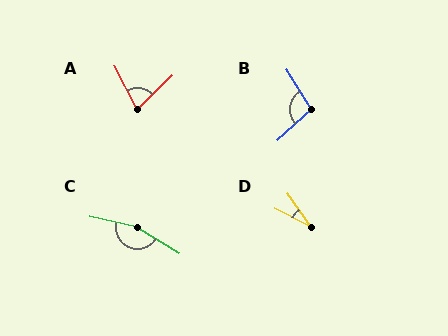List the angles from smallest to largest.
D (29°), A (73°), B (101°), C (162°).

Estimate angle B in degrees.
Approximately 101 degrees.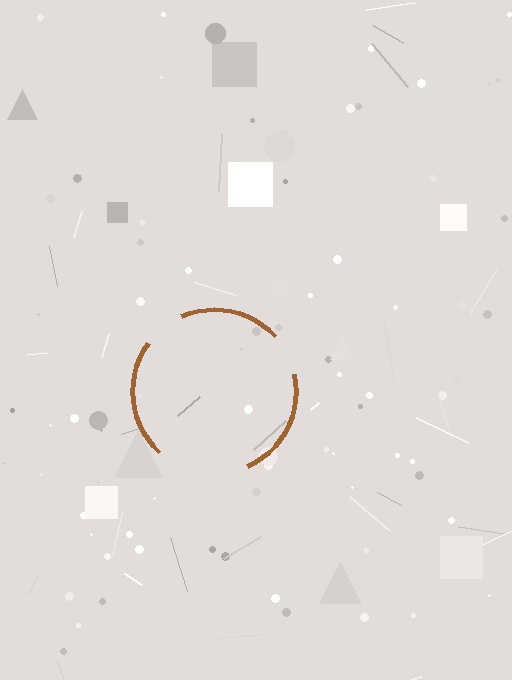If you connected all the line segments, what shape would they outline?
They would outline a circle.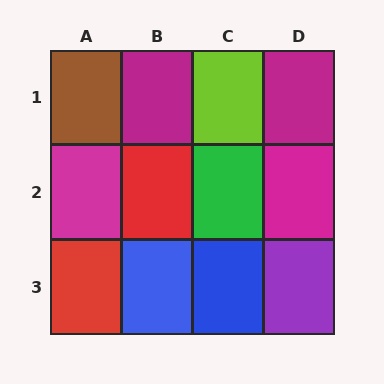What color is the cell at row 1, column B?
Magenta.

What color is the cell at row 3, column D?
Purple.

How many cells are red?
2 cells are red.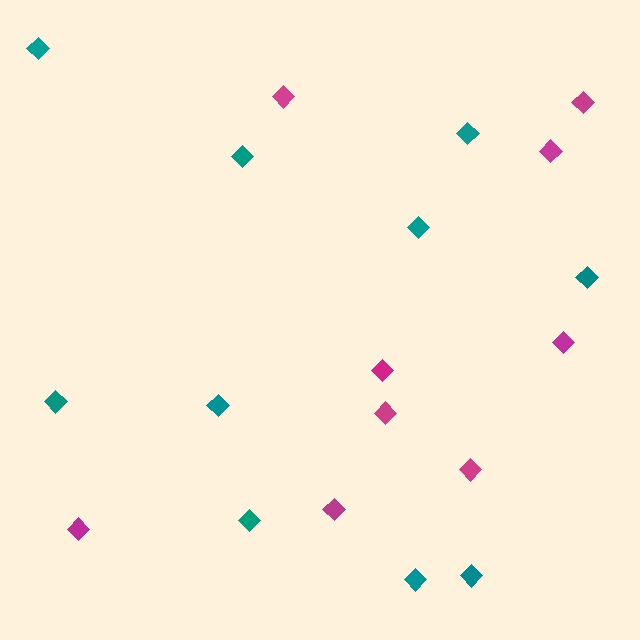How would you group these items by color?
There are 2 groups: one group of teal diamonds (10) and one group of magenta diamonds (9).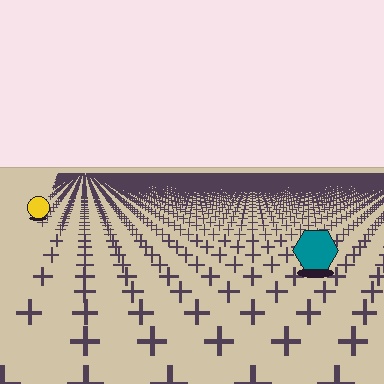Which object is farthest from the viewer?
The yellow circle is farthest from the viewer. It appears smaller and the ground texture around it is denser.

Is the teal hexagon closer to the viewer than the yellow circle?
Yes. The teal hexagon is closer — you can tell from the texture gradient: the ground texture is coarser near it.